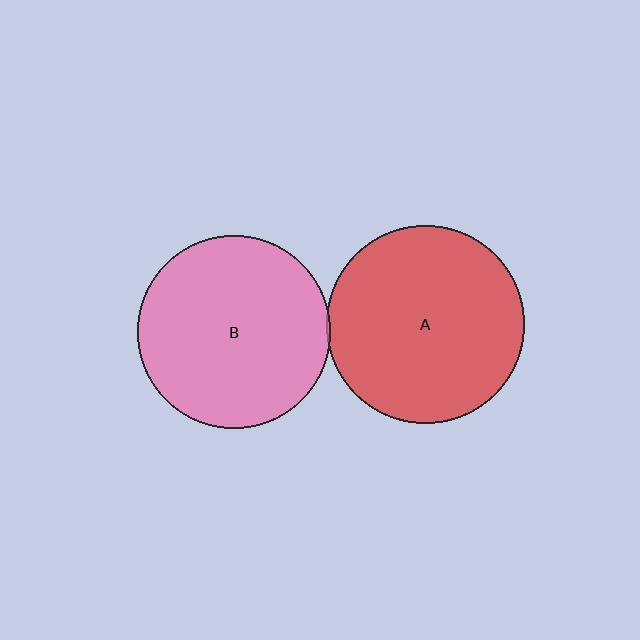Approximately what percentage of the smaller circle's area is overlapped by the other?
Approximately 5%.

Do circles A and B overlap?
Yes.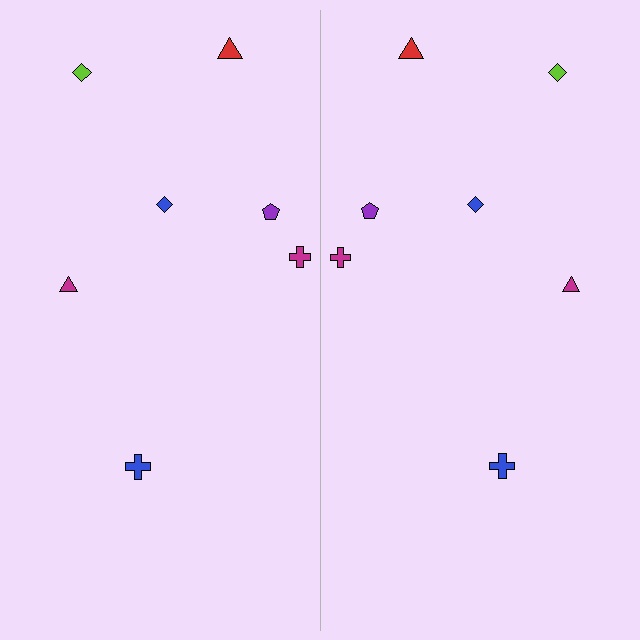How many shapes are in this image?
There are 14 shapes in this image.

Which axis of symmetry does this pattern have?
The pattern has a vertical axis of symmetry running through the center of the image.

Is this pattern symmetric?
Yes, this pattern has bilateral (reflection) symmetry.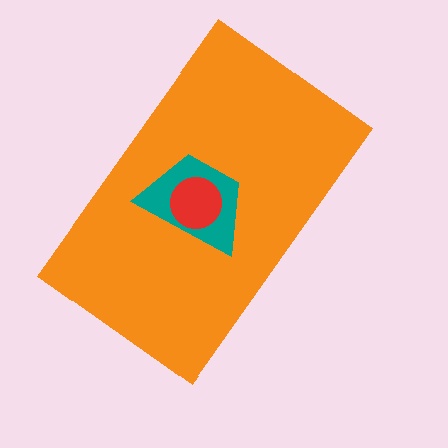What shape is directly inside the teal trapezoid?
The red circle.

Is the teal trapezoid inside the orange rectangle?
Yes.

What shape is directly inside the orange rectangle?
The teal trapezoid.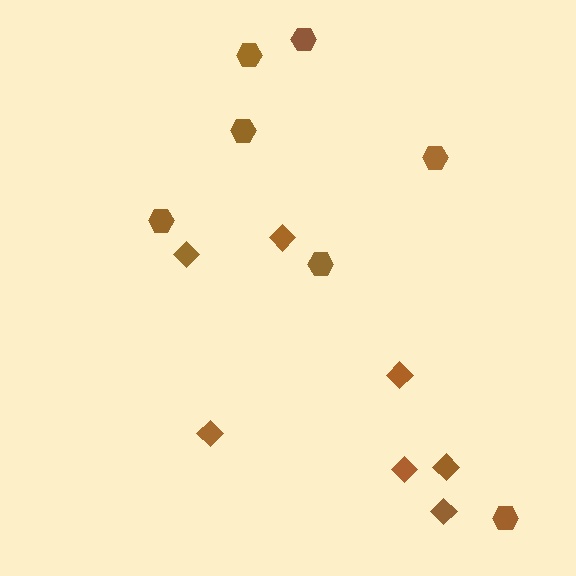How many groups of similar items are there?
There are 2 groups: one group of diamonds (7) and one group of hexagons (7).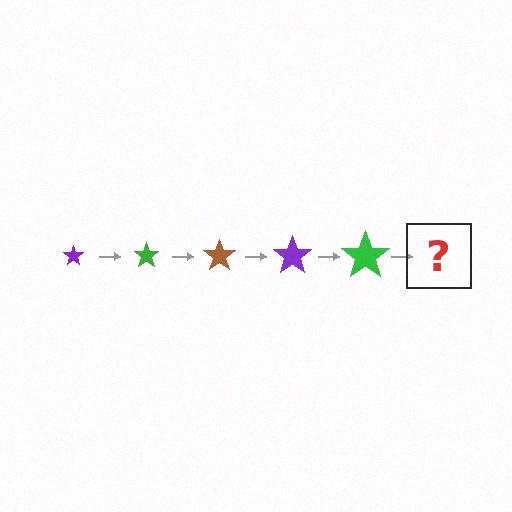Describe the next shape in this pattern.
It should be a brown star, larger than the previous one.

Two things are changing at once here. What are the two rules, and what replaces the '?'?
The two rules are that the star grows larger each step and the color cycles through purple, green, and brown. The '?' should be a brown star, larger than the previous one.